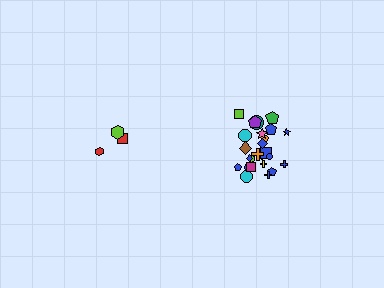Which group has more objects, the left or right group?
The right group.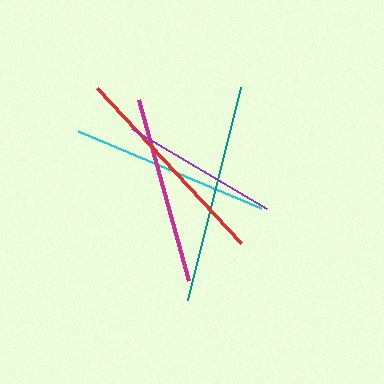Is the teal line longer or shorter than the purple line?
The teal line is longer than the purple line.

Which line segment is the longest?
The teal line is the longest at approximately 219 pixels.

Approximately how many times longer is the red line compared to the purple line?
The red line is approximately 1.4 times the length of the purple line.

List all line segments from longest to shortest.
From longest to shortest: teal, red, cyan, magenta, purple.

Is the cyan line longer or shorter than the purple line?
The cyan line is longer than the purple line.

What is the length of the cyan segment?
The cyan segment is approximately 198 pixels long.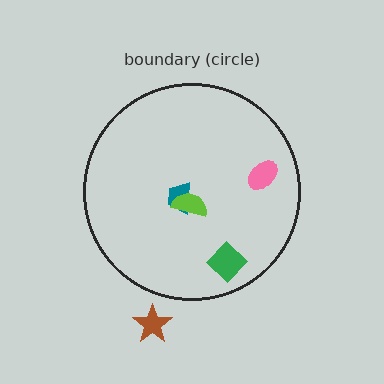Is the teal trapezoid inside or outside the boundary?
Inside.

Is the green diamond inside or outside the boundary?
Inside.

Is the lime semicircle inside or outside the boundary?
Inside.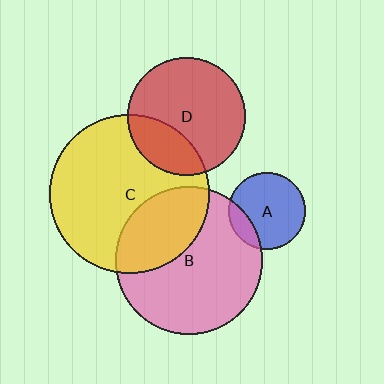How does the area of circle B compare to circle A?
Approximately 3.6 times.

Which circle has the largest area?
Circle C (yellow).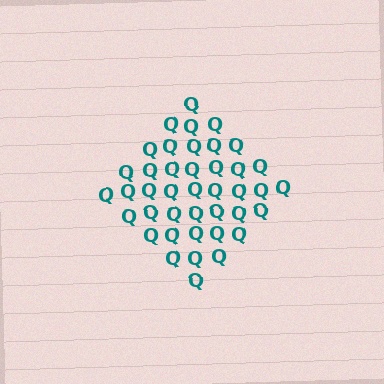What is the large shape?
The large shape is a diamond.